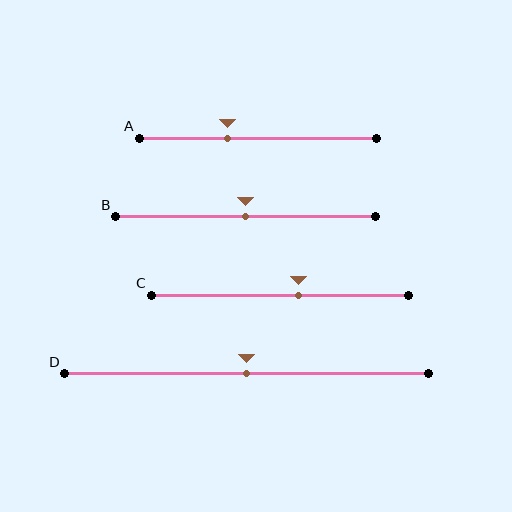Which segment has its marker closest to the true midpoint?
Segment B has its marker closest to the true midpoint.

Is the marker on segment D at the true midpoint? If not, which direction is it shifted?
Yes, the marker on segment D is at the true midpoint.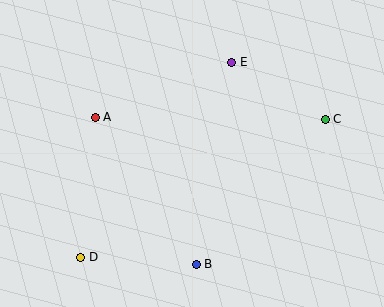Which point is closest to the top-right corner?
Point C is closest to the top-right corner.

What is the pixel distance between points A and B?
The distance between A and B is 178 pixels.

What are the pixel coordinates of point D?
Point D is at (81, 257).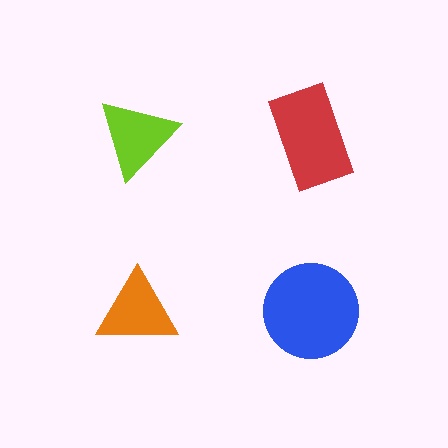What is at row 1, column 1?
A lime triangle.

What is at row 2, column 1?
An orange triangle.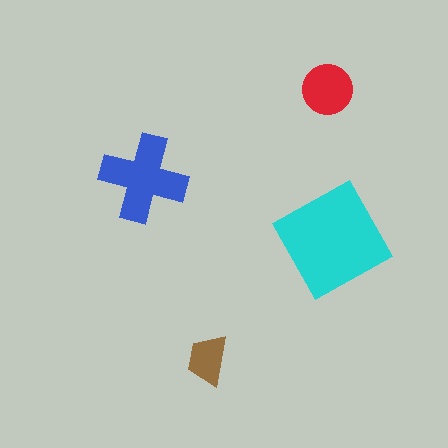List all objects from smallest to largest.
The brown trapezoid, the red circle, the blue cross, the cyan square.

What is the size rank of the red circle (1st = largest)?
3rd.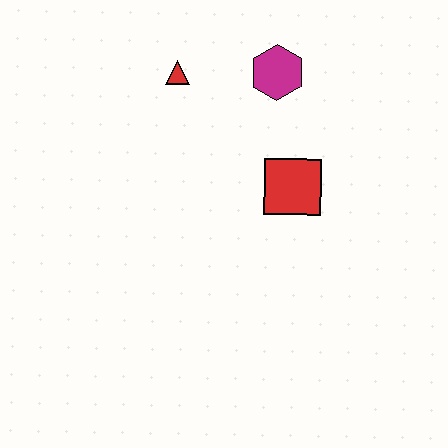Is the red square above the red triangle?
No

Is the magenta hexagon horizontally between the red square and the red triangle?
Yes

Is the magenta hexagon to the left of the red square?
Yes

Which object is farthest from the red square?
The red triangle is farthest from the red square.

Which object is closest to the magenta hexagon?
The red triangle is closest to the magenta hexagon.